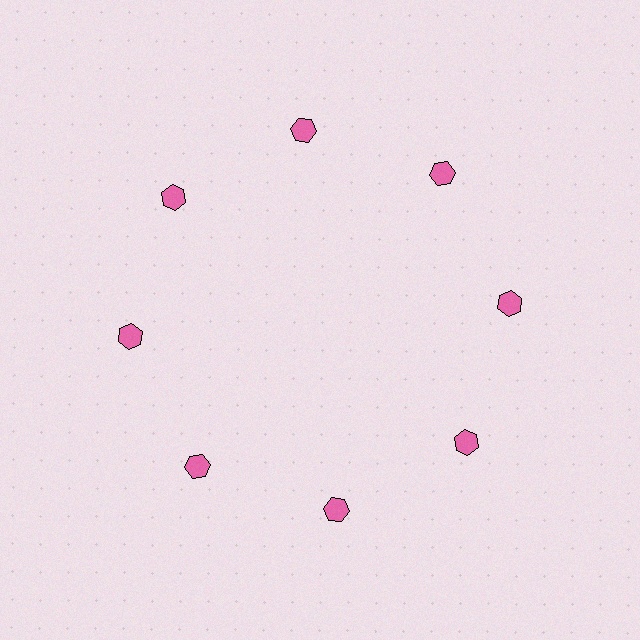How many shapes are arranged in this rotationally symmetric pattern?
There are 8 shapes, arranged in 8 groups of 1.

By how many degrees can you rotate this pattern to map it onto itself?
The pattern maps onto itself every 45 degrees of rotation.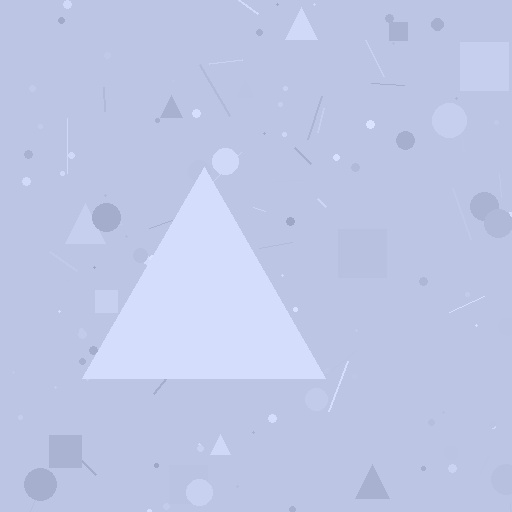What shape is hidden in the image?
A triangle is hidden in the image.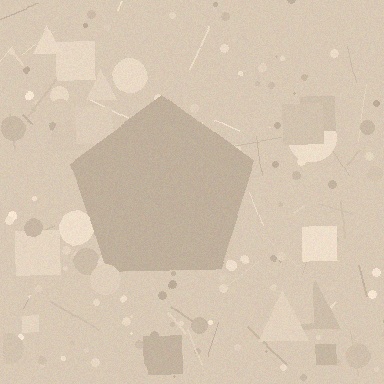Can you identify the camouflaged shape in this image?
The camouflaged shape is a pentagon.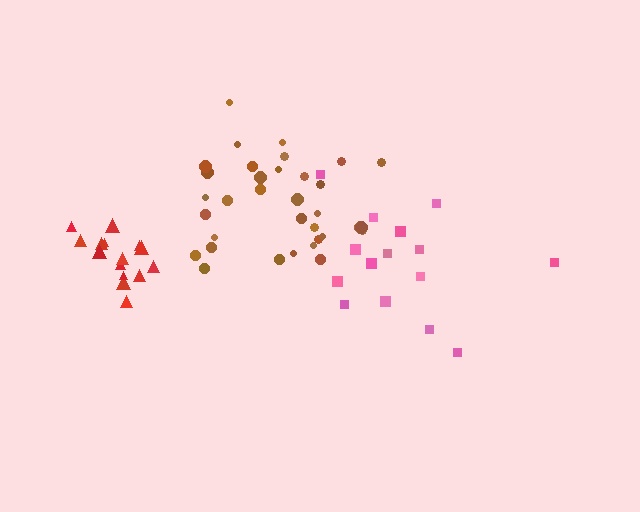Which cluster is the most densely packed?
Red.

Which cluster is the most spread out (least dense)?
Pink.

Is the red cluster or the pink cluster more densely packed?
Red.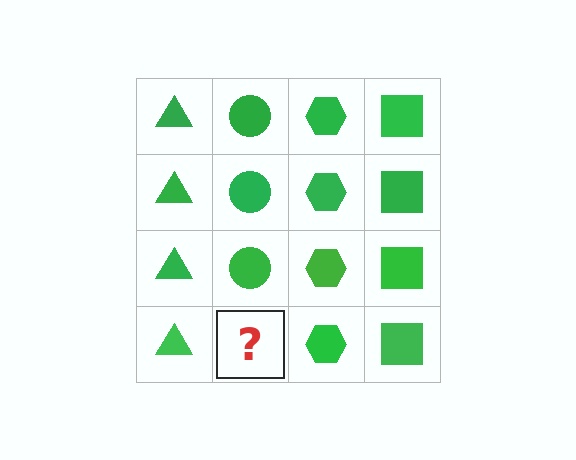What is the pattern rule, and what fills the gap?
The rule is that each column has a consistent shape. The gap should be filled with a green circle.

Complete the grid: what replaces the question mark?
The question mark should be replaced with a green circle.